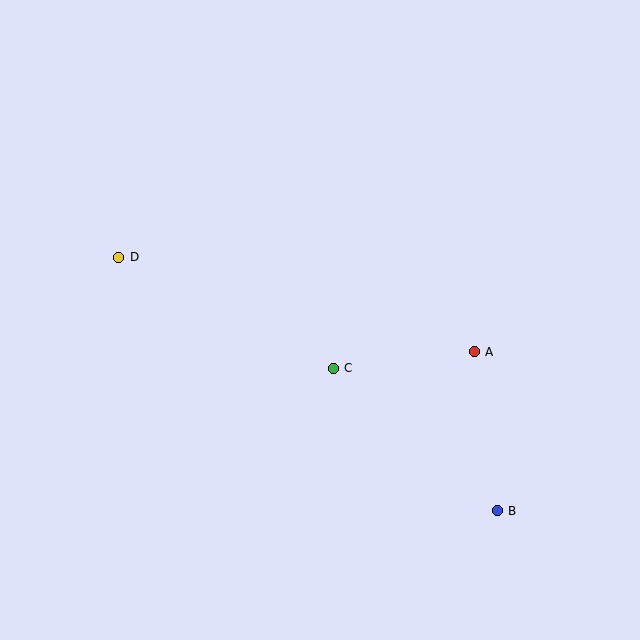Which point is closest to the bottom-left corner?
Point D is closest to the bottom-left corner.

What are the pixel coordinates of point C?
Point C is at (333, 368).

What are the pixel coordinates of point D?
Point D is at (119, 257).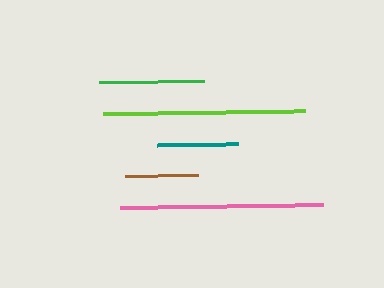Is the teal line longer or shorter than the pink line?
The pink line is longer than the teal line.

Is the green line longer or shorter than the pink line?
The pink line is longer than the green line.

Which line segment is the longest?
The pink line is the longest at approximately 203 pixels.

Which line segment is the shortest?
The brown line is the shortest at approximately 73 pixels.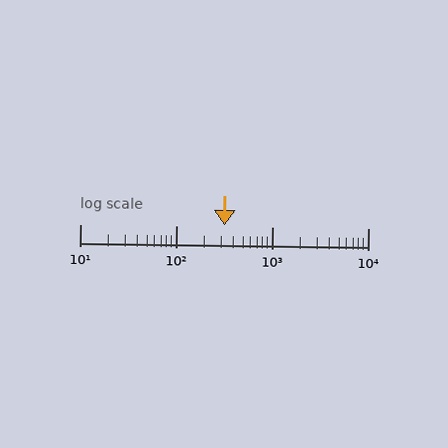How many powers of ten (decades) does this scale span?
The scale spans 3 decades, from 10 to 10000.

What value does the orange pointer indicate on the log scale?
The pointer indicates approximately 320.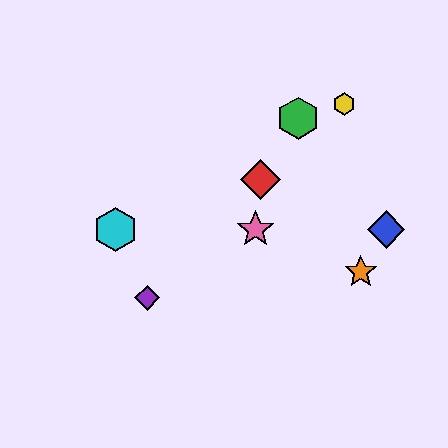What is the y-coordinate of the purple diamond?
The purple diamond is at y≈298.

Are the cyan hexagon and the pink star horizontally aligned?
Yes, both are at y≈229.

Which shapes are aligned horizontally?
The blue diamond, the cyan hexagon, the pink star are aligned horizontally.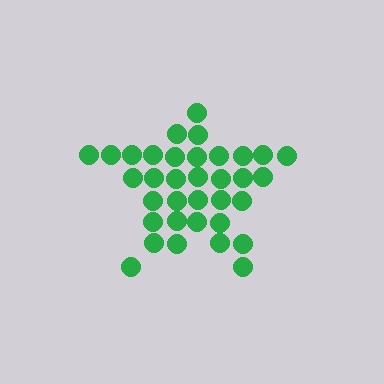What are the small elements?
The small elements are circles.